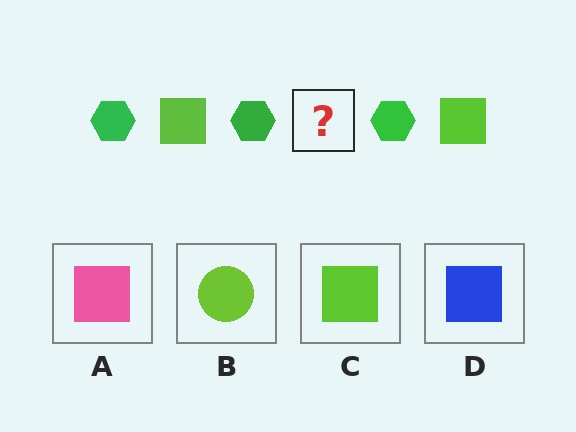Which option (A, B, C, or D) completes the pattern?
C.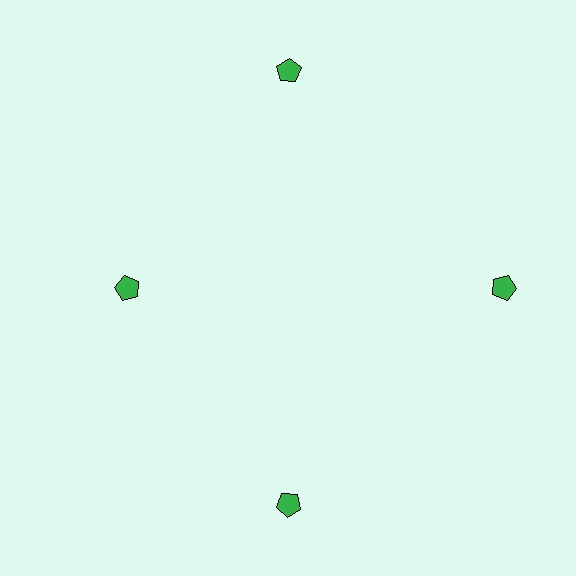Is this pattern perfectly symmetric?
No. The 4 green pentagons are arranged in a ring, but one element near the 9 o'clock position is pulled inward toward the center, breaking the 4-fold rotational symmetry.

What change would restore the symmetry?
The symmetry would be restored by moving it outward, back onto the ring so that all 4 pentagons sit at equal angles and equal distance from the center.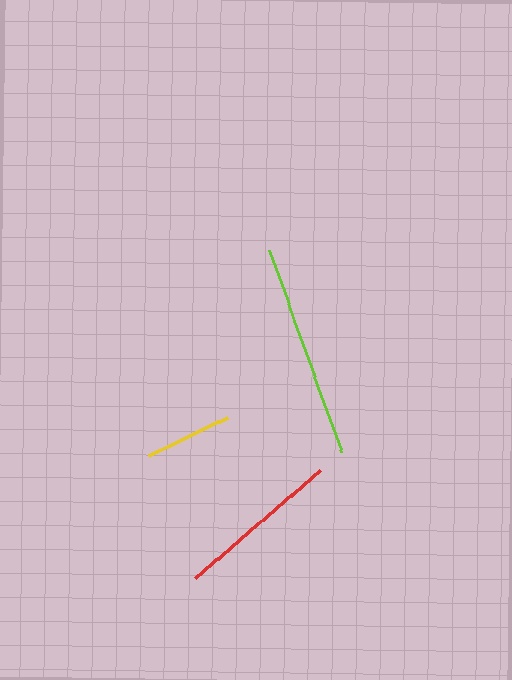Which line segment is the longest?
The lime line is the longest at approximately 214 pixels.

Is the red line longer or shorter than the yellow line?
The red line is longer than the yellow line.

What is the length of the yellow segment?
The yellow segment is approximately 87 pixels long.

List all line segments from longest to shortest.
From longest to shortest: lime, red, yellow.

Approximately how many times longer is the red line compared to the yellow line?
The red line is approximately 1.9 times the length of the yellow line.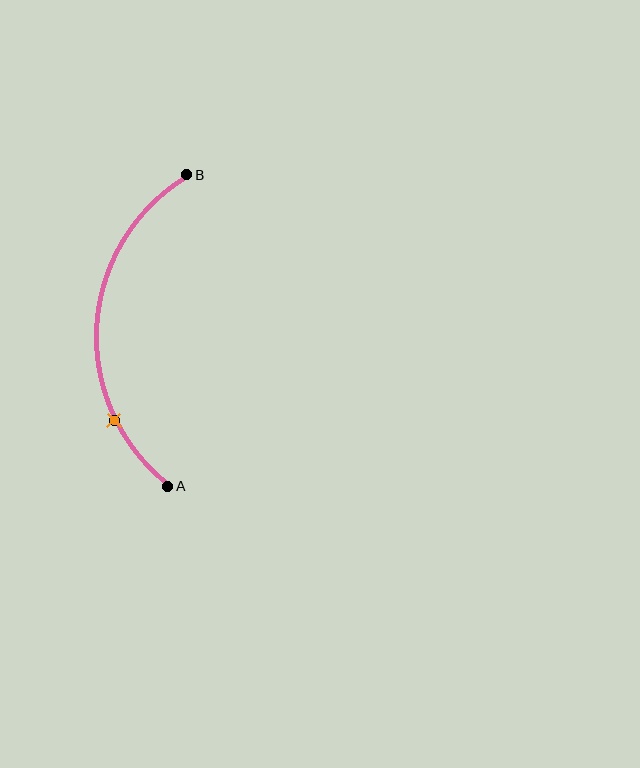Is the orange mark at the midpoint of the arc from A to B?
No. The orange mark lies on the arc but is closer to endpoint A. The arc midpoint would be at the point on the curve equidistant along the arc from both A and B.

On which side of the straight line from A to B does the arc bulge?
The arc bulges to the left of the straight line connecting A and B.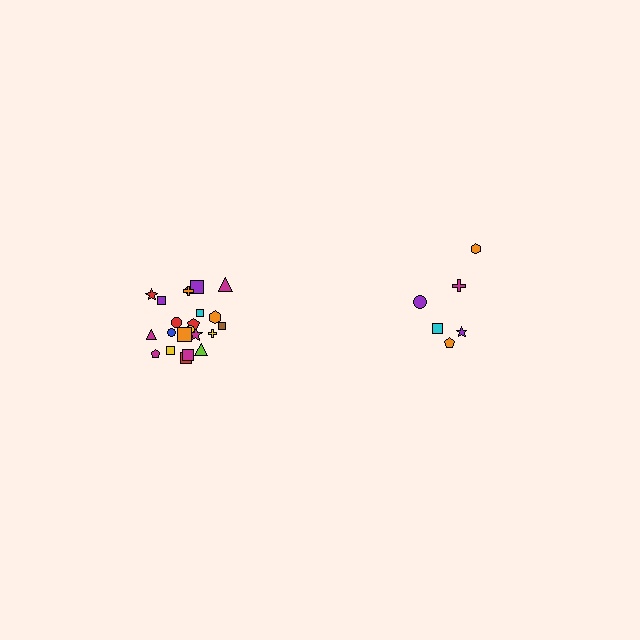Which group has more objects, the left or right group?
The left group.